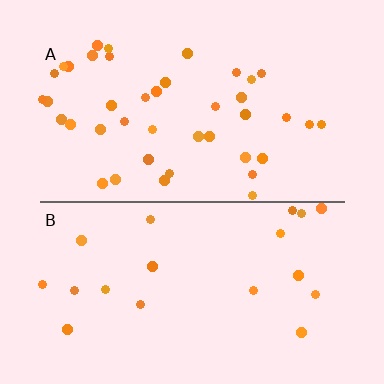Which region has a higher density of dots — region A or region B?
A (the top).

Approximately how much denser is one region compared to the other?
Approximately 2.2× — region A over region B.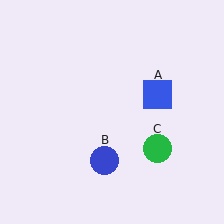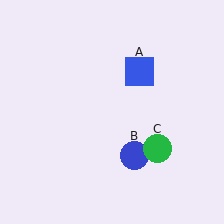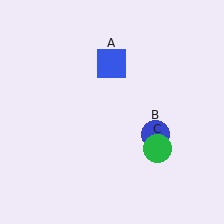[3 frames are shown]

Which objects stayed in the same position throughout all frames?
Green circle (object C) remained stationary.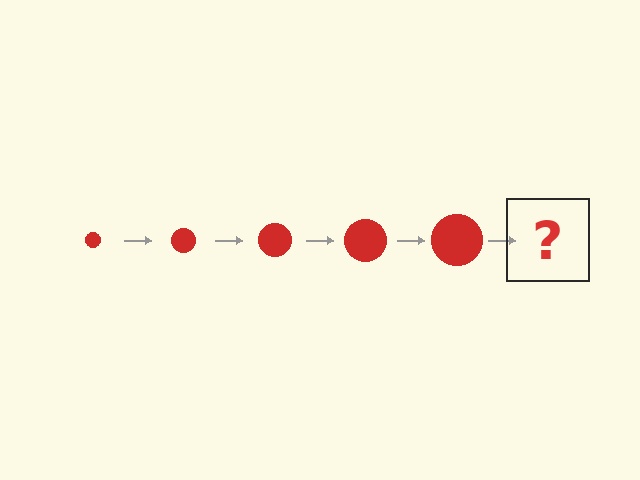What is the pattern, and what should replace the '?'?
The pattern is that the circle gets progressively larger each step. The '?' should be a red circle, larger than the previous one.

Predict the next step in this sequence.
The next step is a red circle, larger than the previous one.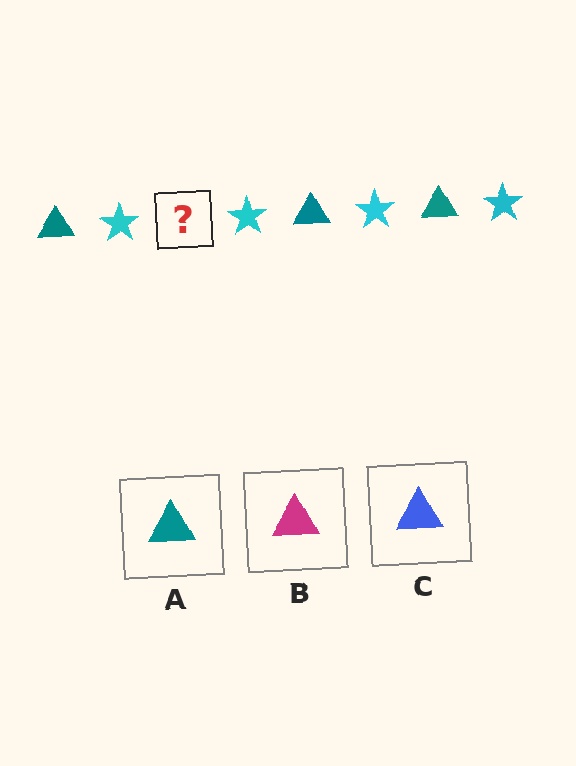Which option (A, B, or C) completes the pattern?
A.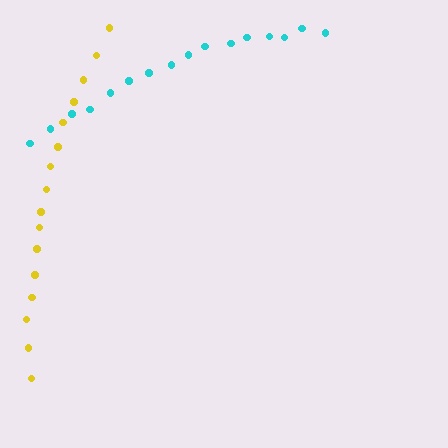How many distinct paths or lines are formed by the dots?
There are 2 distinct paths.